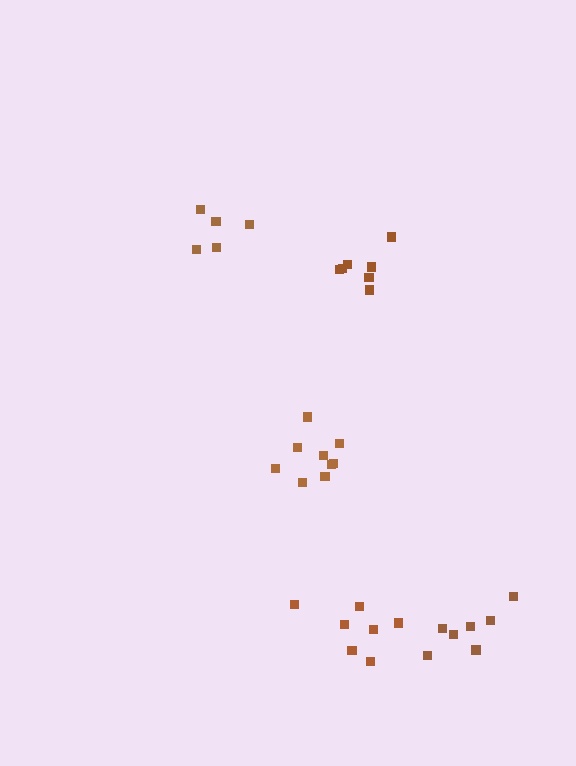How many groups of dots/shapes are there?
There are 5 groups.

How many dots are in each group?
Group 1: 7 dots, Group 2: 9 dots, Group 3: 5 dots, Group 4: 7 dots, Group 5: 7 dots (35 total).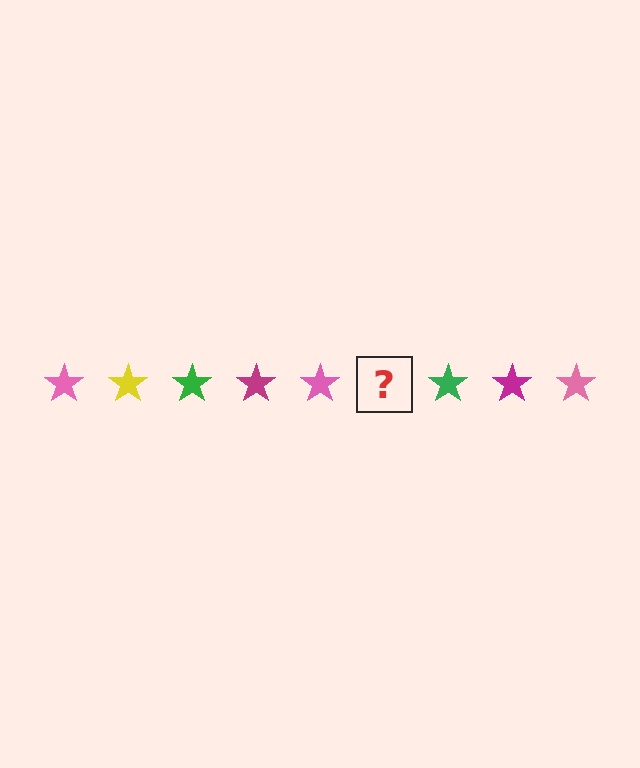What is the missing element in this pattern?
The missing element is a yellow star.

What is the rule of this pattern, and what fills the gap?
The rule is that the pattern cycles through pink, yellow, green, magenta stars. The gap should be filled with a yellow star.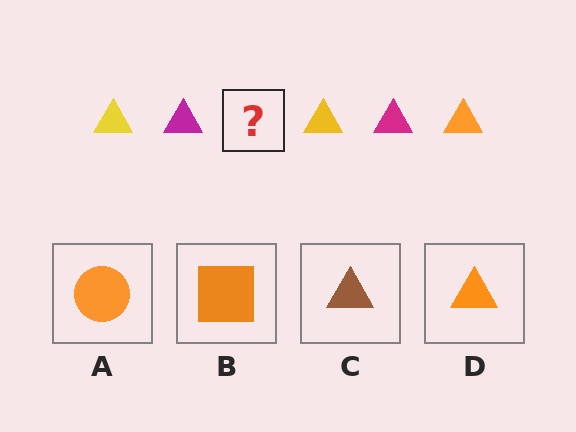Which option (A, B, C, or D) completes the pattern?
D.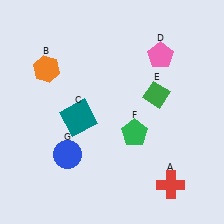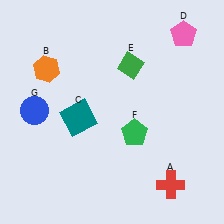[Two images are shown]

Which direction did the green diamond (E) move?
The green diamond (E) moved up.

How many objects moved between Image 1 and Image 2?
3 objects moved between the two images.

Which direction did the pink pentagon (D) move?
The pink pentagon (D) moved right.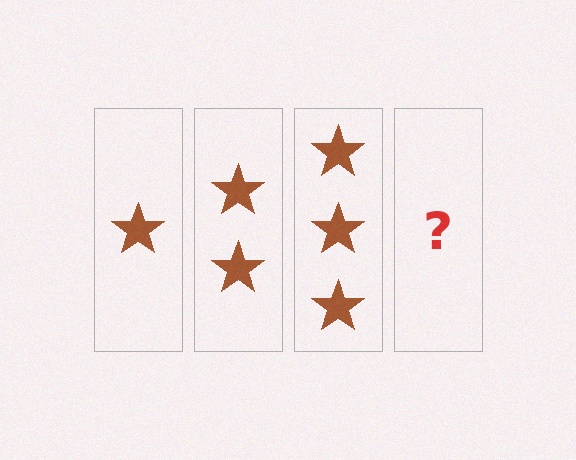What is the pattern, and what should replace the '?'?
The pattern is that each step adds one more star. The '?' should be 4 stars.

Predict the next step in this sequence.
The next step is 4 stars.